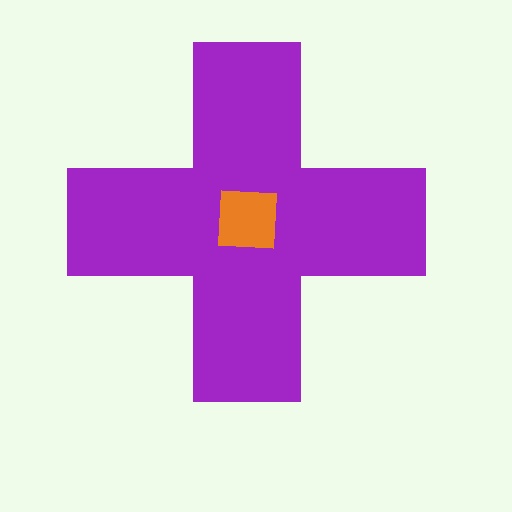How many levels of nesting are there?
2.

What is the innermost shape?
The orange square.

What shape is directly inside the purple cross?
The orange square.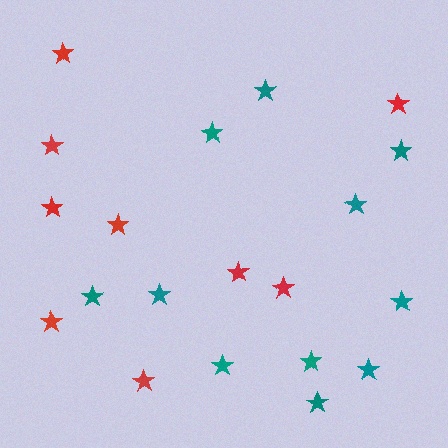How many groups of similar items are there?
There are 2 groups: one group of red stars (9) and one group of teal stars (11).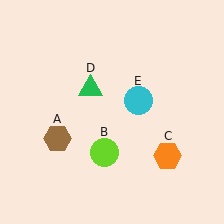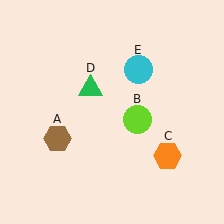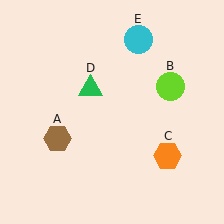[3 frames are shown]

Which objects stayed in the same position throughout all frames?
Brown hexagon (object A) and orange hexagon (object C) and green triangle (object D) remained stationary.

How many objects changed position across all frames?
2 objects changed position: lime circle (object B), cyan circle (object E).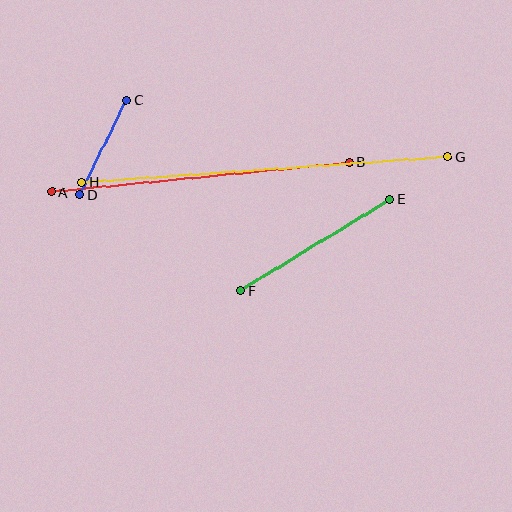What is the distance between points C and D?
The distance is approximately 105 pixels.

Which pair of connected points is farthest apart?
Points G and H are farthest apart.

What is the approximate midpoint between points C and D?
The midpoint is at approximately (103, 147) pixels.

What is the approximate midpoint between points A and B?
The midpoint is at approximately (201, 177) pixels.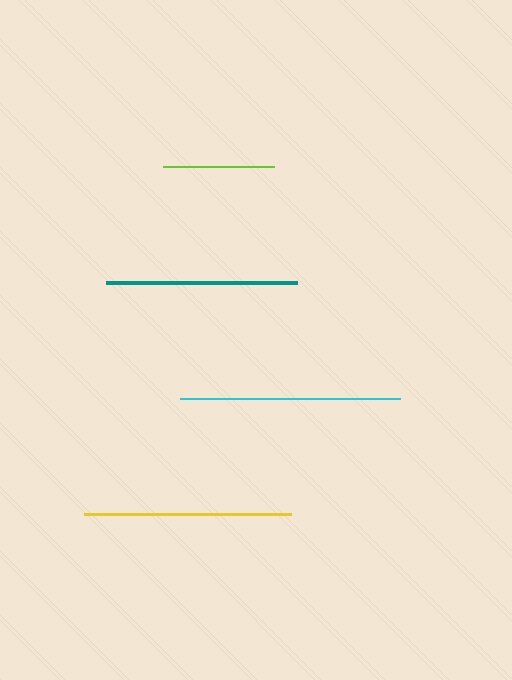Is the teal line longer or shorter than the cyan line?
The cyan line is longer than the teal line.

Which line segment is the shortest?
The lime line is the shortest at approximately 111 pixels.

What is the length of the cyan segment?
The cyan segment is approximately 220 pixels long.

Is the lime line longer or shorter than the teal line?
The teal line is longer than the lime line.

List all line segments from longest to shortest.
From longest to shortest: cyan, yellow, teal, lime.